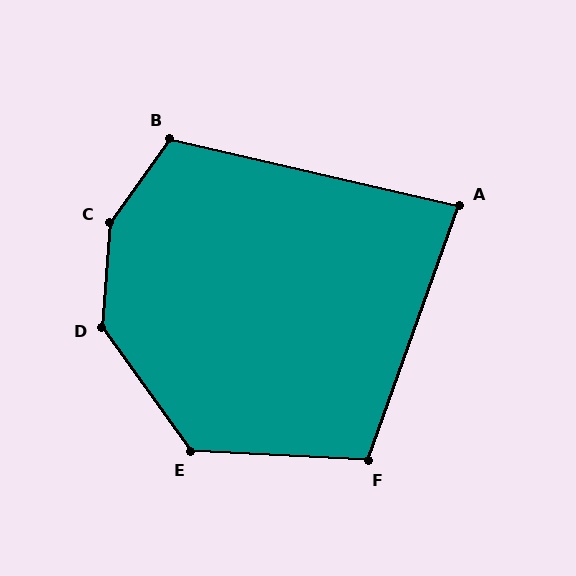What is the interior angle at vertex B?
Approximately 113 degrees (obtuse).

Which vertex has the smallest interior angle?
A, at approximately 83 degrees.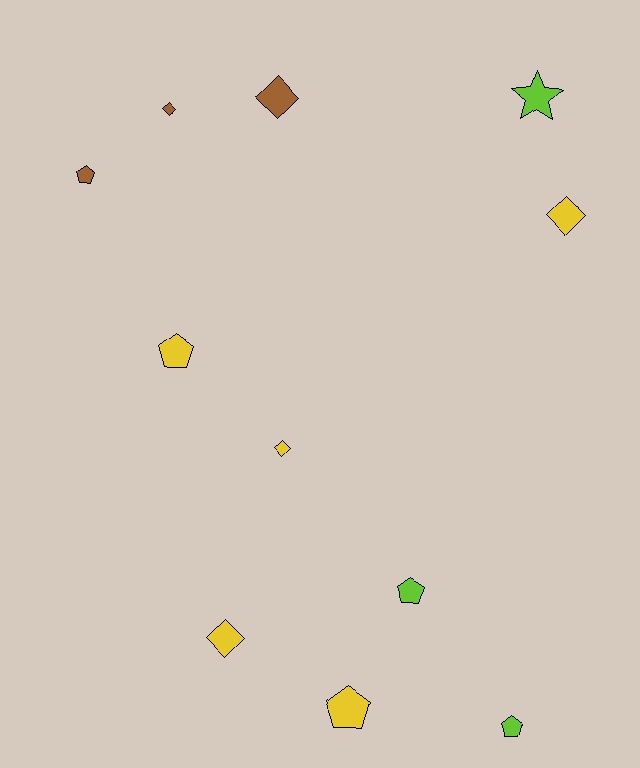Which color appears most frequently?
Yellow, with 5 objects.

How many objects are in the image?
There are 11 objects.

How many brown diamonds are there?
There are 2 brown diamonds.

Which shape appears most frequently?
Diamond, with 5 objects.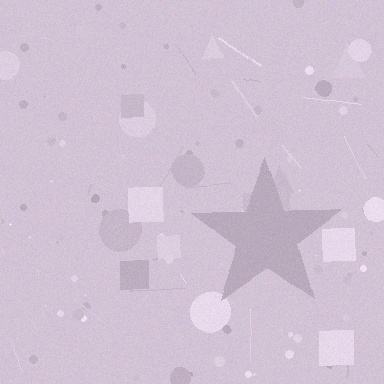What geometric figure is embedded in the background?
A star is embedded in the background.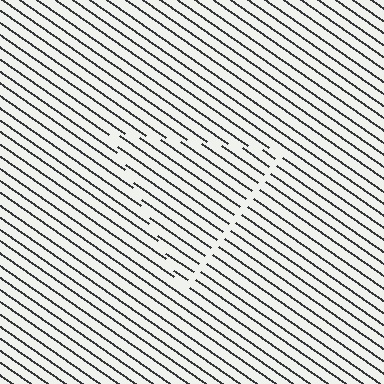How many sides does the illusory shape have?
3 sides — the line-ends trace a triangle.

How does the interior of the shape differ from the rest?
The interior of the shape contains the same grating, shifted by half a period — the contour is defined by the phase discontinuity where line-ends from the inner and outer gratings abut.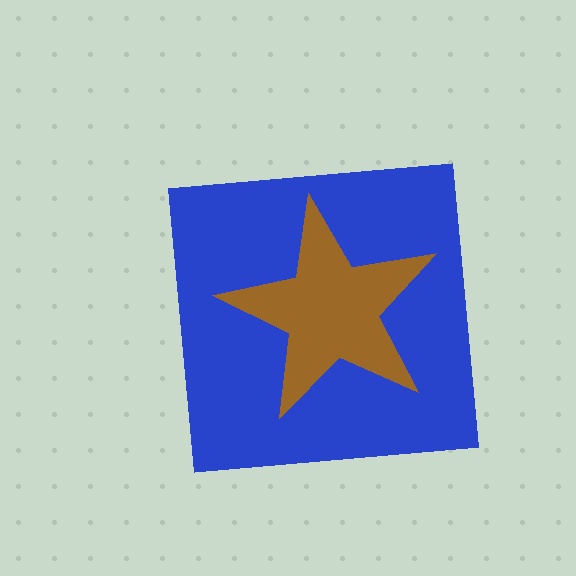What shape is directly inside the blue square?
The brown star.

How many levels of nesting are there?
2.